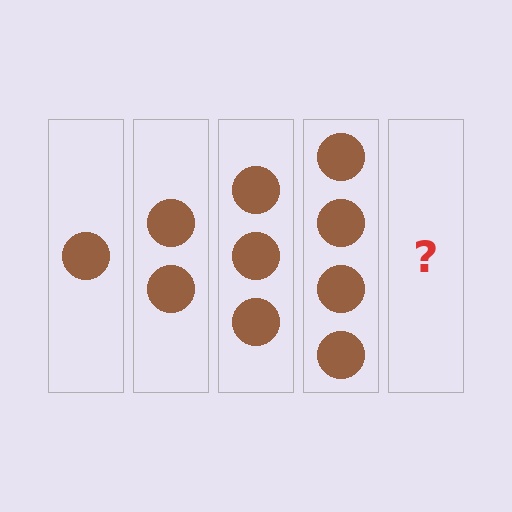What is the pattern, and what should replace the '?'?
The pattern is that each step adds one more circle. The '?' should be 5 circles.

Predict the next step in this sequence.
The next step is 5 circles.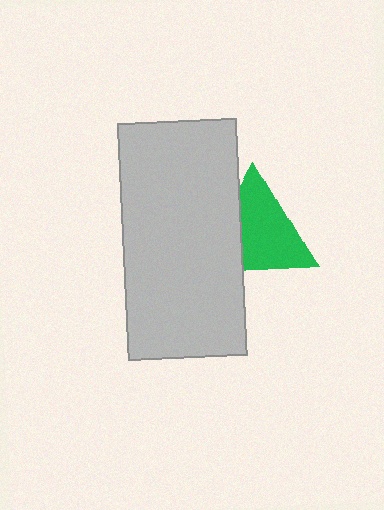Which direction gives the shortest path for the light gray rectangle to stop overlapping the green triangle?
Moving left gives the shortest separation.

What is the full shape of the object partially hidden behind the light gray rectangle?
The partially hidden object is a green triangle.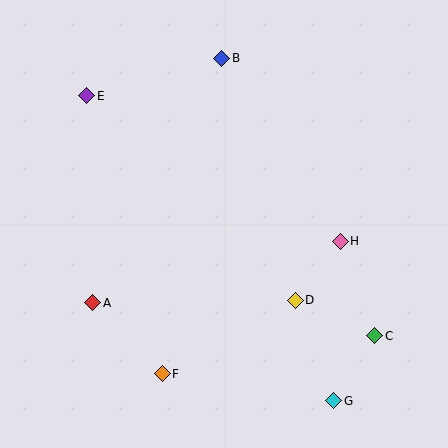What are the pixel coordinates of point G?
Point G is at (334, 401).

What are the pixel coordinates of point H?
Point H is at (340, 241).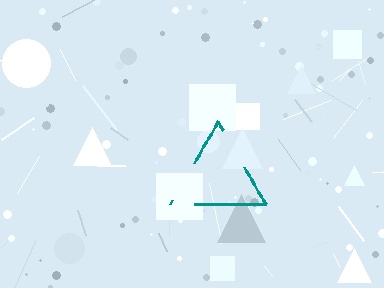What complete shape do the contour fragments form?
The contour fragments form a triangle.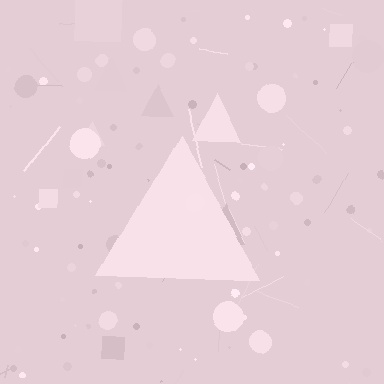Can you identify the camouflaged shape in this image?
The camouflaged shape is a triangle.